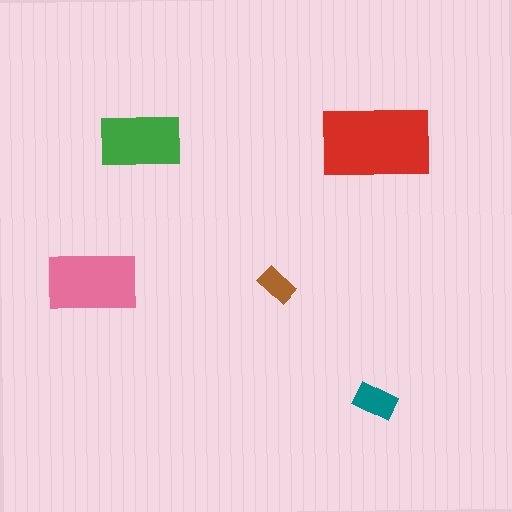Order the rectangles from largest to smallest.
the red one, the pink one, the green one, the teal one, the brown one.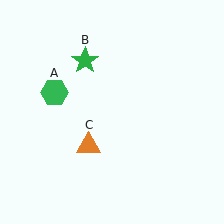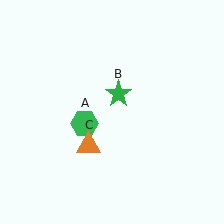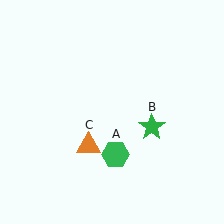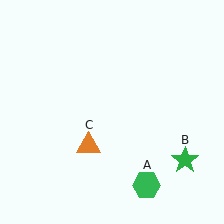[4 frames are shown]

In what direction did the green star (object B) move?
The green star (object B) moved down and to the right.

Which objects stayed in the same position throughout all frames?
Orange triangle (object C) remained stationary.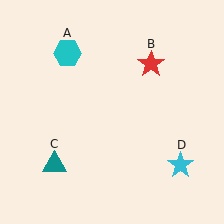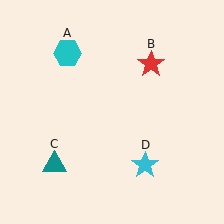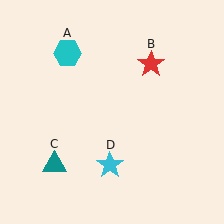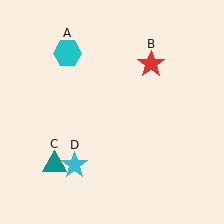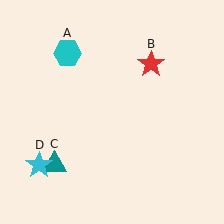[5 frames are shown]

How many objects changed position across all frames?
1 object changed position: cyan star (object D).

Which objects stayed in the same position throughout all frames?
Cyan hexagon (object A) and red star (object B) and teal triangle (object C) remained stationary.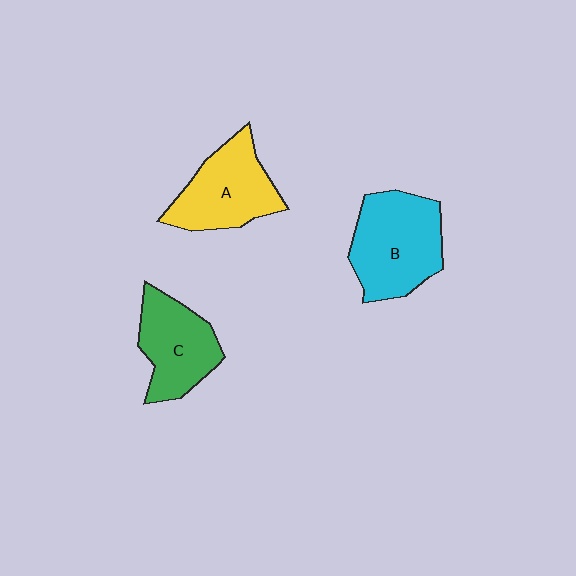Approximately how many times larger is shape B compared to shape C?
Approximately 1.3 times.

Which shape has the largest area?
Shape B (cyan).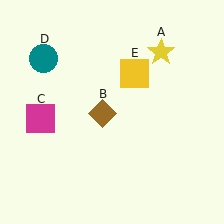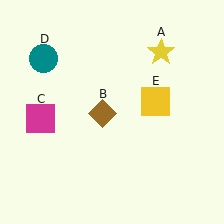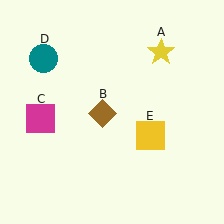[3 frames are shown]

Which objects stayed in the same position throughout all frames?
Yellow star (object A) and brown diamond (object B) and magenta square (object C) and teal circle (object D) remained stationary.